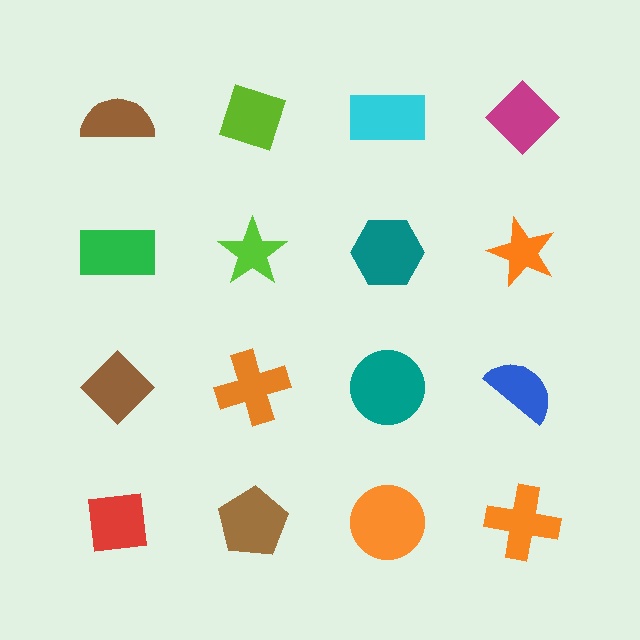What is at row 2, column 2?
A lime star.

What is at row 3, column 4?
A blue semicircle.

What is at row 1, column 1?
A brown semicircle.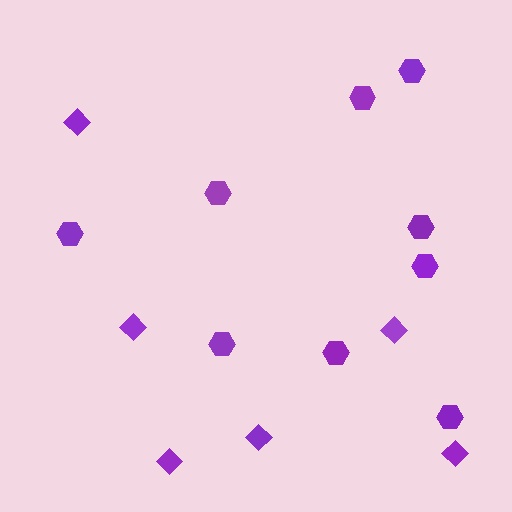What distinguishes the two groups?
There are 2 groups: one group of diamonds (6) and one group of hexagons (9).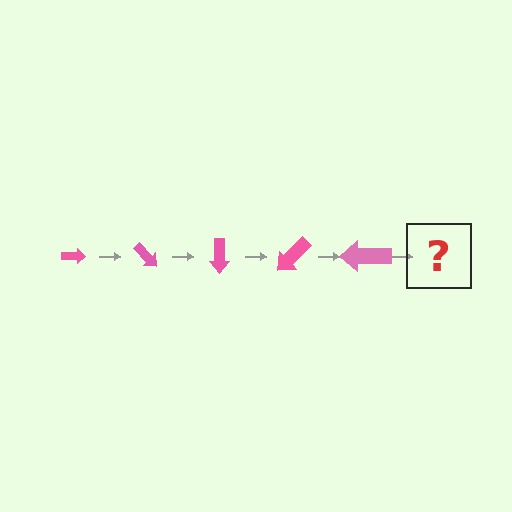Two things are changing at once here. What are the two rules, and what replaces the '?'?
The two rules are that the arrow grows larger each step and it rotates 45 degrees each step. The '?' should be an arrow, larger than the previous one and rotated 225 degrees from the start.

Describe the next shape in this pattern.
It should be an arrow, larger than the previous one and rotated 225 degrees from the start.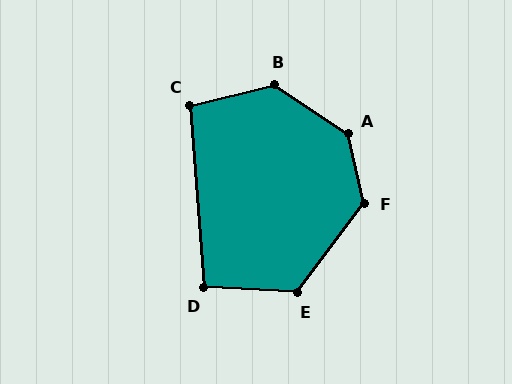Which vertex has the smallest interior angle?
D, at approximately 98 degrees.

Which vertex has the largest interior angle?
A, at approximately 137 degrees.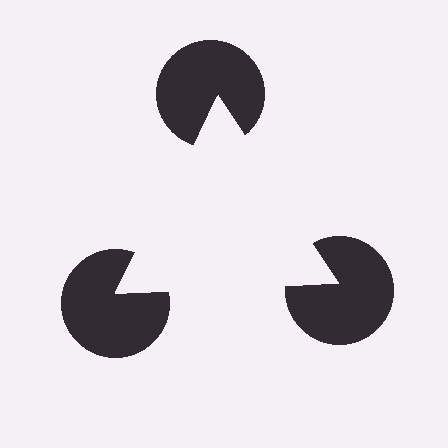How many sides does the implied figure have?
3 sides.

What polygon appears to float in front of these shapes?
An illusory triangle — its edges are inferred from the aligned wedge cuts in the pac-man discs, not physically drawn.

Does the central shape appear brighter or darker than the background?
It typically appears slightly brighter than the background, even though no actual brightness change is drawn.